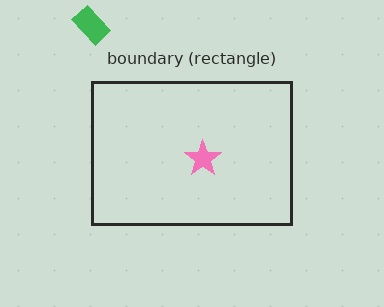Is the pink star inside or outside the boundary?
Inside.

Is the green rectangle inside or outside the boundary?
Outside.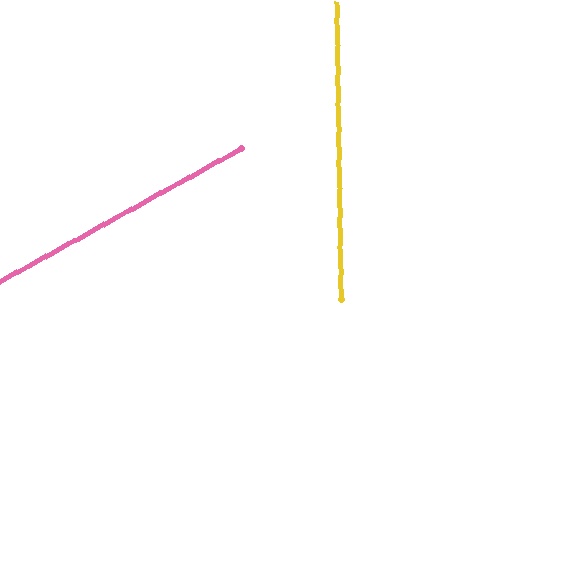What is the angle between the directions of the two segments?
Approximately 62 degrees.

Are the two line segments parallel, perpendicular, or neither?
Neither parallel nor perpendicular — they differ by about 62°.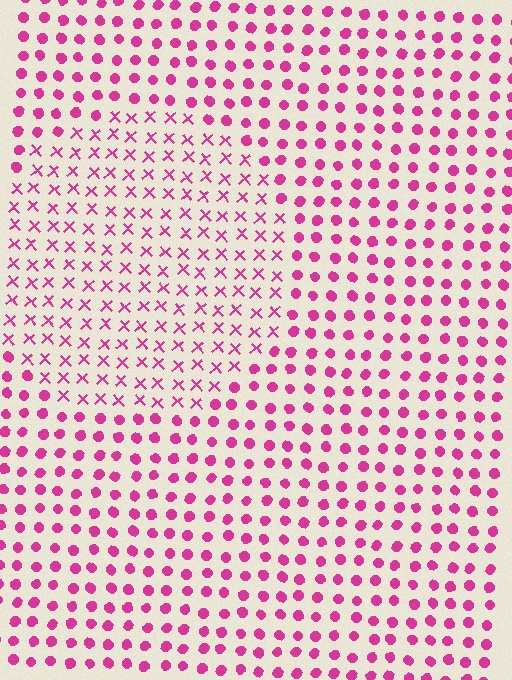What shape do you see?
I see a circle.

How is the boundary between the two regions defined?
The boundary is defined by a change in element shape: X marks inside vs. circles outside. All elements share the same color and spacing.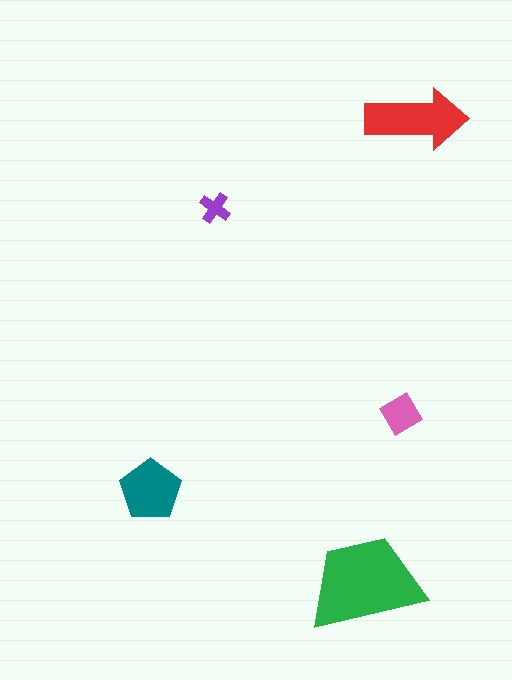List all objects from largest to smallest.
The green trapezoid, the red arrow, the teal pentagon, the pink diamond, the purple cross.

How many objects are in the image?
There are 5 objects in the image.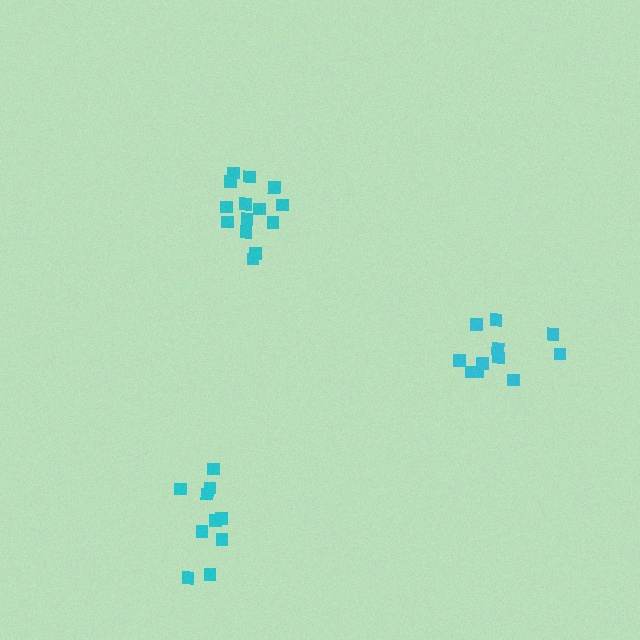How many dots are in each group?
Group 1: 10 dots, Group 2: 14 dots, Group 3: 11 dots (35 total).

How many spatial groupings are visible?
There are 3 spatial groupings.